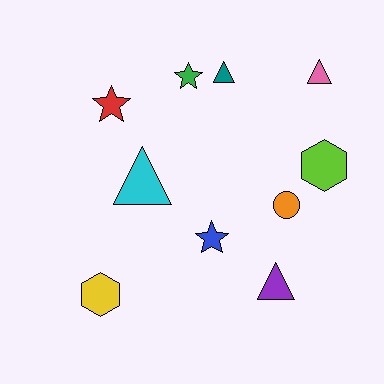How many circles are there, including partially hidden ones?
There is 1 circle.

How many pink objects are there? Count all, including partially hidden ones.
There is 1 pink object.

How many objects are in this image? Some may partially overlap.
There are 10 objects.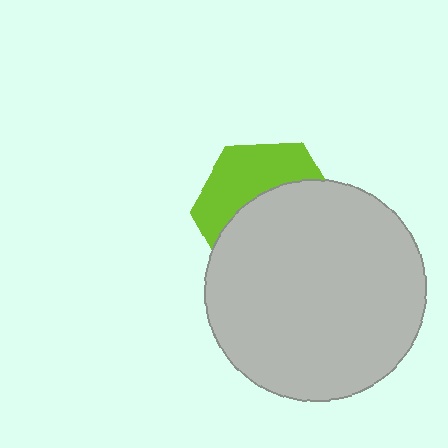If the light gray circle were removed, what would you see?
You would see the complete lime hexagon.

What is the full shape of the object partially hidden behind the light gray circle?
The partially hidden object is a lime hexagon.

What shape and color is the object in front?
The object in front is a light gray circle.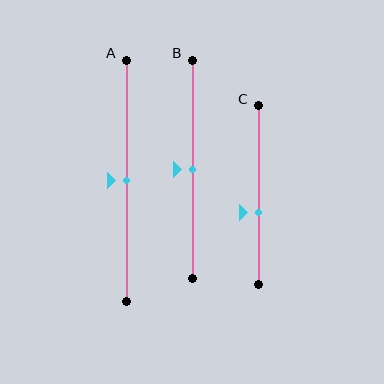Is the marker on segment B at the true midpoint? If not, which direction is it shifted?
Yes, the marker on segment B is at the true midpoint.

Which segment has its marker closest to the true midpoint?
Segment A has its marker closest to the true midpoint.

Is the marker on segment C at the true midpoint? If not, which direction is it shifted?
No, the marker on segment C is shifted downward by about 10% of the segment length.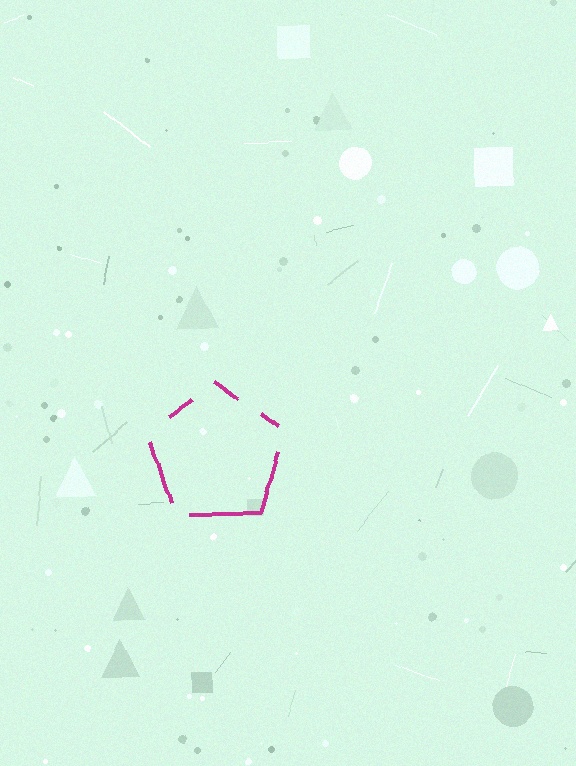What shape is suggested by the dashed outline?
The dashed outline suggests a pentagon.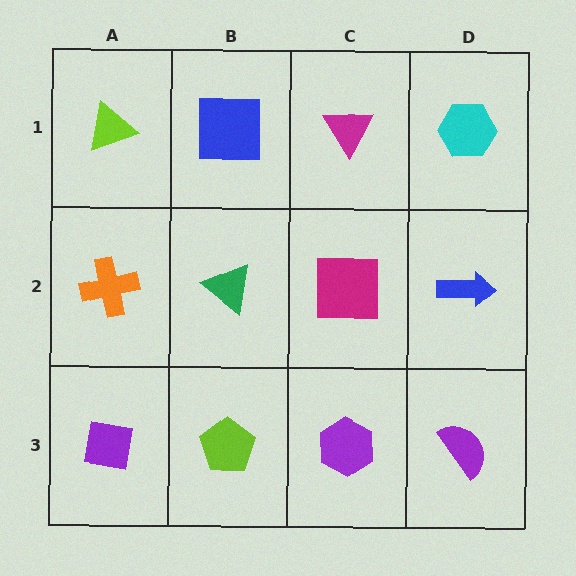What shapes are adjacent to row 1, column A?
An orange cross (row 2, column A), a blue square (row 1, column B).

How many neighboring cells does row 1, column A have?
2.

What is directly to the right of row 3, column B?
A purple hexagon.